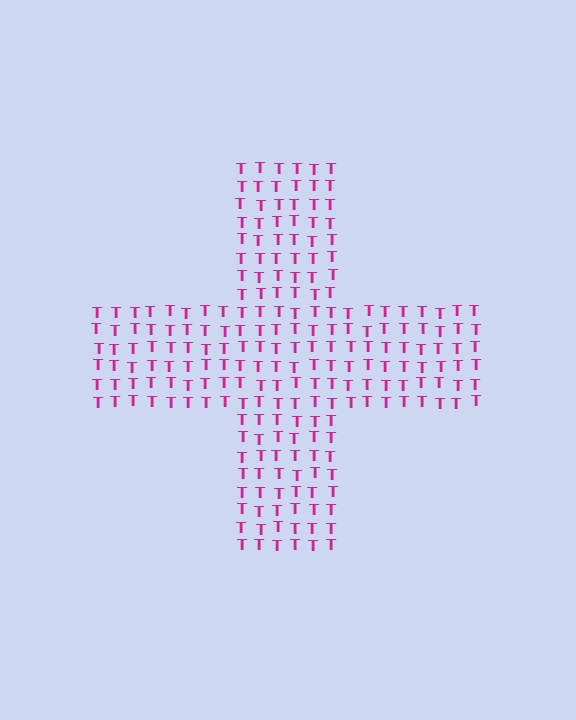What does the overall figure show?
The overall figure shows a cross.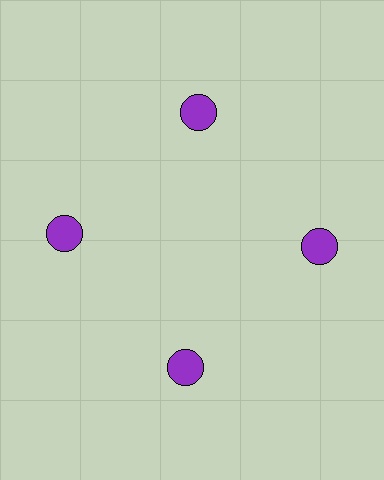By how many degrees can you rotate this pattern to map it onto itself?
The pattern maps onto itself every 90 degrees of rotation.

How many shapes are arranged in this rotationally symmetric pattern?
There are 4 shapes, arranged in 4 groups of 1.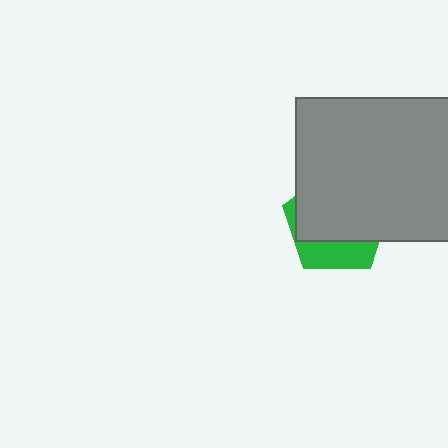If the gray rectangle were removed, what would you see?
You would see the complete green pentagon.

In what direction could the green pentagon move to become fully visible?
The green pentagon could move down. That would shift it out from behind the gray rectangle entirely.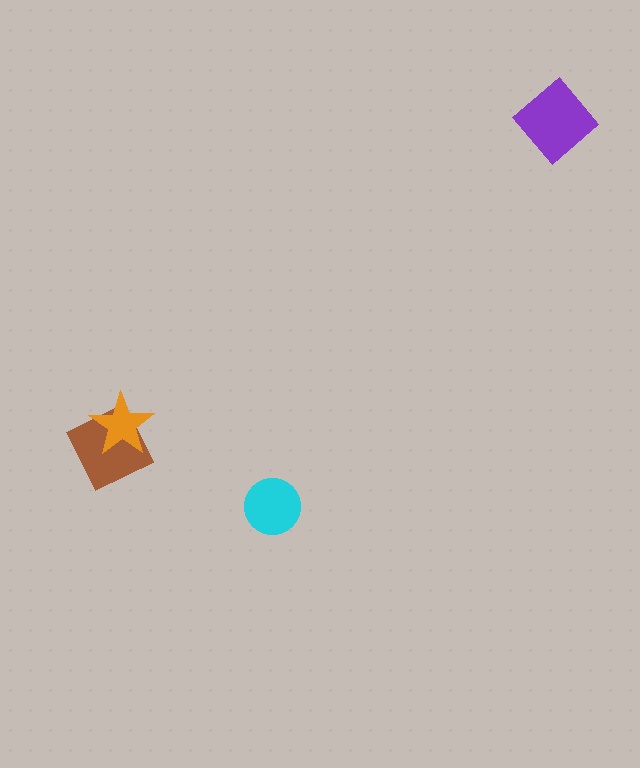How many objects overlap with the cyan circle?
0 objects overlap with the cyan circle.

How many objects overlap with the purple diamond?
0 objects overlap with the purple diamond.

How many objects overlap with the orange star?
1 object overlaps with the orange star.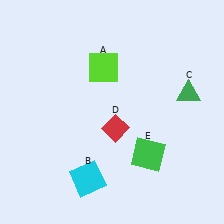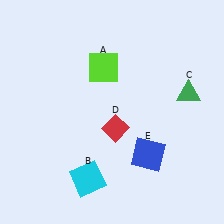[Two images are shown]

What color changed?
The square (E) changed from green in Image 1 to blue in Image 2.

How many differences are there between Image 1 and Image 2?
There is 1 difference between the two images.